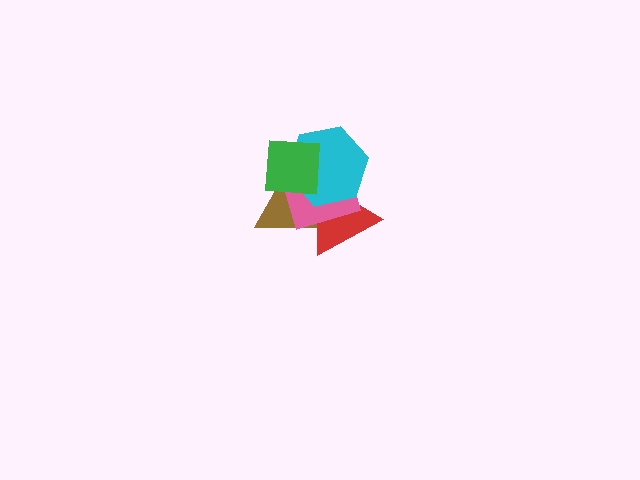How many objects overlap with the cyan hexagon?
4 objects overlap with the cyan hexagon.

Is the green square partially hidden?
No, no other shape covers it.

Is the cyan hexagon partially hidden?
Yes, it is partially covered by another shape.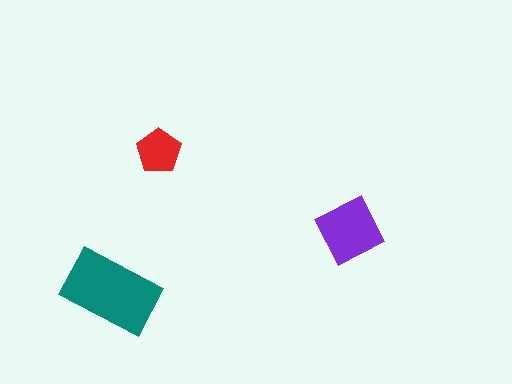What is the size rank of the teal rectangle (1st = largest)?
1st.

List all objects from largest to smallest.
The teal rectangle, the purple diamond, the red pentagon.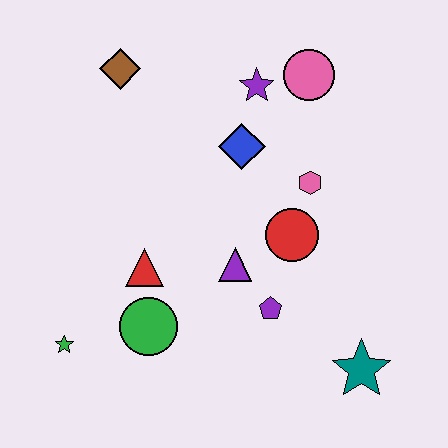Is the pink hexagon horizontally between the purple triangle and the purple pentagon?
No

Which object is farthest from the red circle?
The green star is farthest from the red circle.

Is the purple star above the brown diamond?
No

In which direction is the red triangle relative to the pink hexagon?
The red triangle is to the left of the pink hexagon.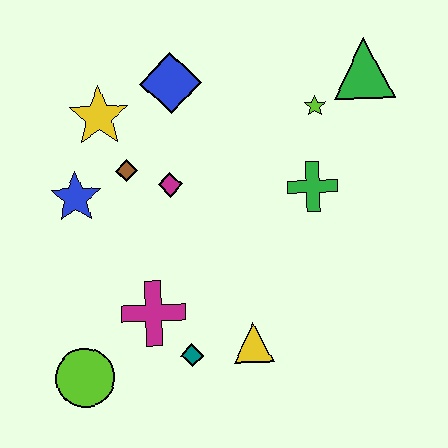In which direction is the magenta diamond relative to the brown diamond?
The magenta diamond is to the right of the brown diamond.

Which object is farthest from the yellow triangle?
The green triangle is farthest from the yellow triangle.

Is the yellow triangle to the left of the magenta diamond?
No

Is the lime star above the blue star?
Yes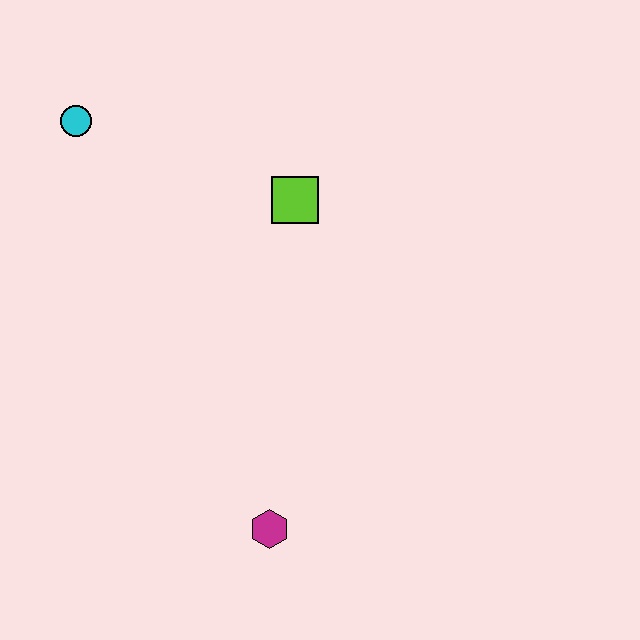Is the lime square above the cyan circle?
No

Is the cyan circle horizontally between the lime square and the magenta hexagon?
No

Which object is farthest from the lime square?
The magenta hexagon is farthest from the lime square.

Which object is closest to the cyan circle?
The lime square is closest to the cyan circle.